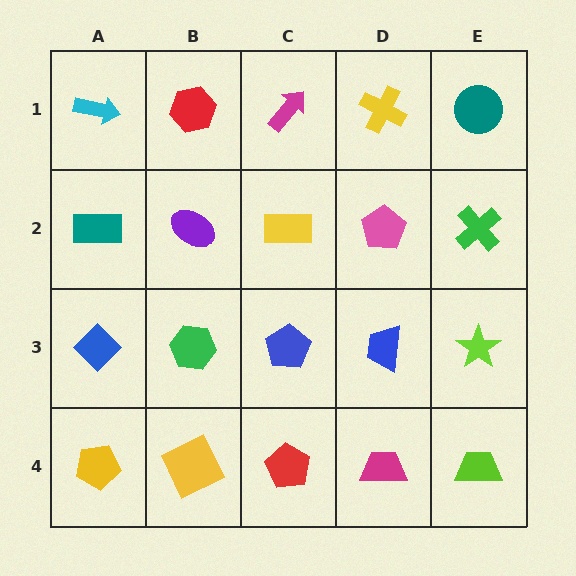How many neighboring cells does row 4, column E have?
2.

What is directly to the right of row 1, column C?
A yellow cross.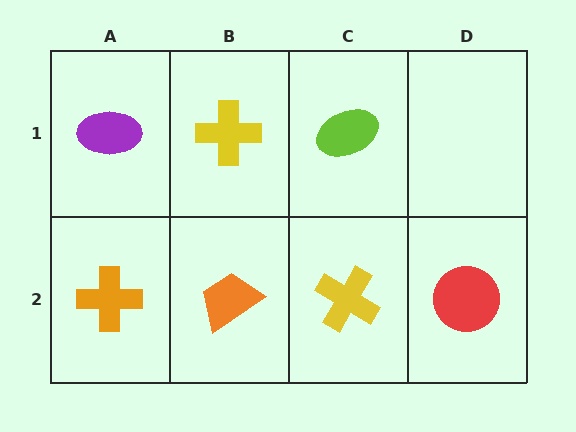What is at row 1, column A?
A purple ellipse.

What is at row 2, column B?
An orange trapezoid.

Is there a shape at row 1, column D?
No, that cell is empty.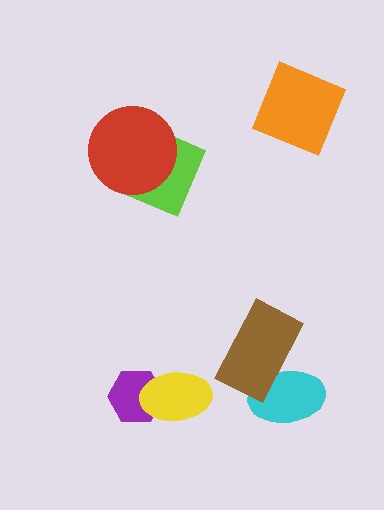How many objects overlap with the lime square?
1 object overlaps with the lime square.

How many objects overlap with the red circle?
1 object overlaps with the red circle.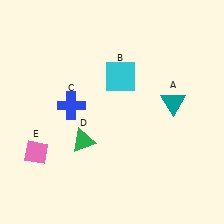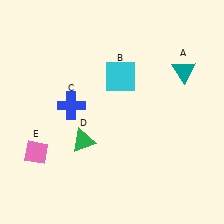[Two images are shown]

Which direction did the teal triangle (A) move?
The teal triangle (A) moved up.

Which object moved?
The teal triangle (A) moved up.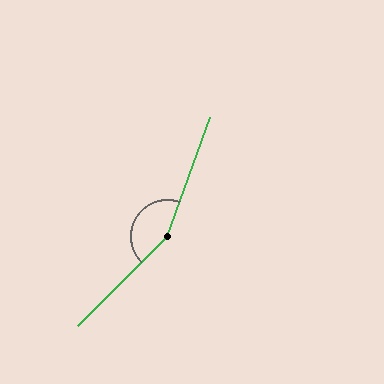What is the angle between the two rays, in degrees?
Approximately 155 degrees.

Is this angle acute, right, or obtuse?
It is obtuse.